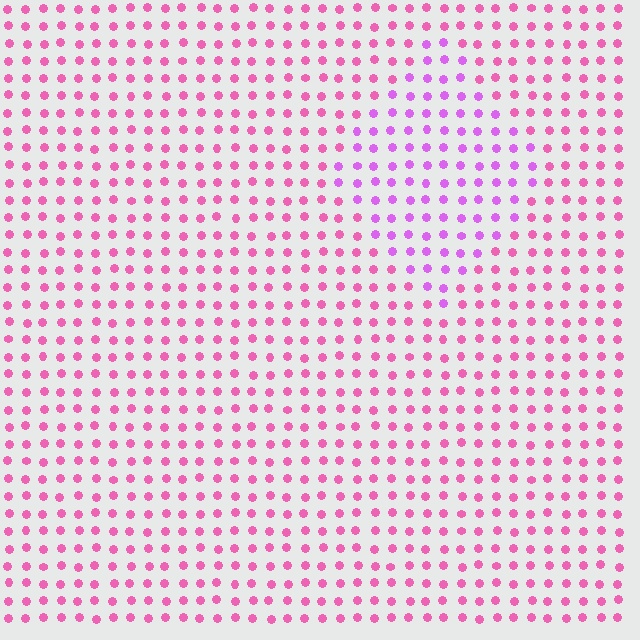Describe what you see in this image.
The image is filled with small pink elements in a uniform arrangement. A diamond-shaped region is visible where the elements are tinted to a slightly different hue, forming a subtle color boundary.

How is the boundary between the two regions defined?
The boundary is defined purely by a slight shift in hue (about 33 degrees). Spacing, size, and orientation are identical on both sides.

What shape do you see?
I see a diamond.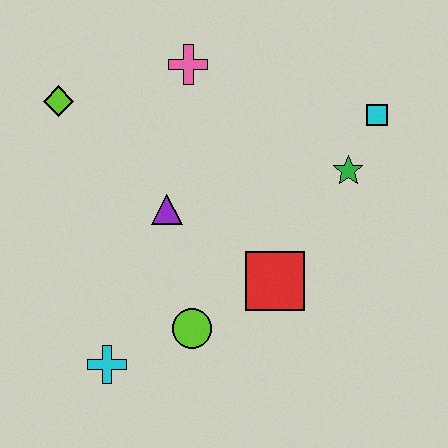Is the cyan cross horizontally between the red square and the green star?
No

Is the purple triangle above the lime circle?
Yes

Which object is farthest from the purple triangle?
The cyan square is farthest from the purple triangle.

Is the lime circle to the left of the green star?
Yes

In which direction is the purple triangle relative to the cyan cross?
The purple triangle is above the cyan cross.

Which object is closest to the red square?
The lime circle is closest to the red square.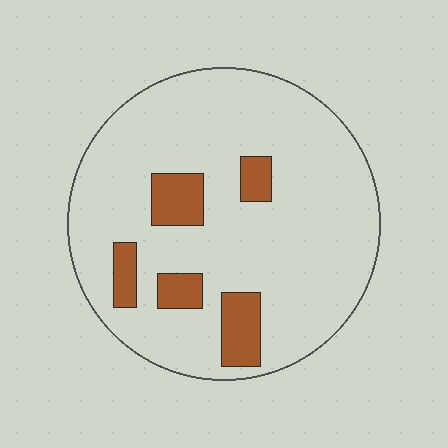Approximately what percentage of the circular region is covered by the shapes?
Approximately 15%.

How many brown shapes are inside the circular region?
5.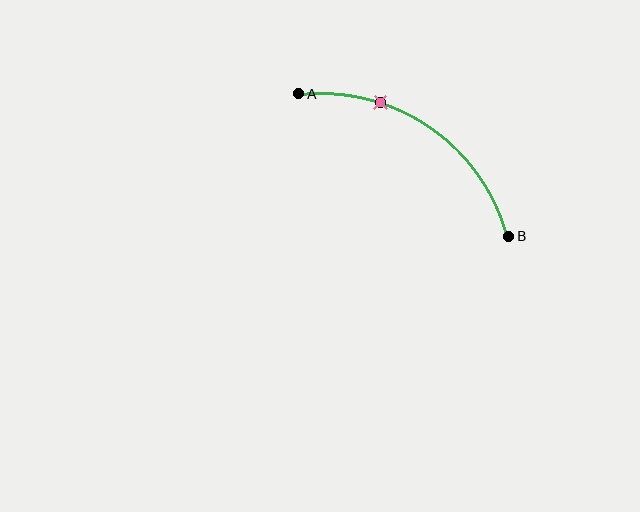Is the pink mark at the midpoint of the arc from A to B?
No. The pink mark lies on the arc but is closer to endpoint A. The arc midpoint would be at the point on the curve equidistant along the arc from both A and B.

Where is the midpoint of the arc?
The arc midpoint is the point on the curve farthest from the straight line joining A and B. It sits above and to the right of that line.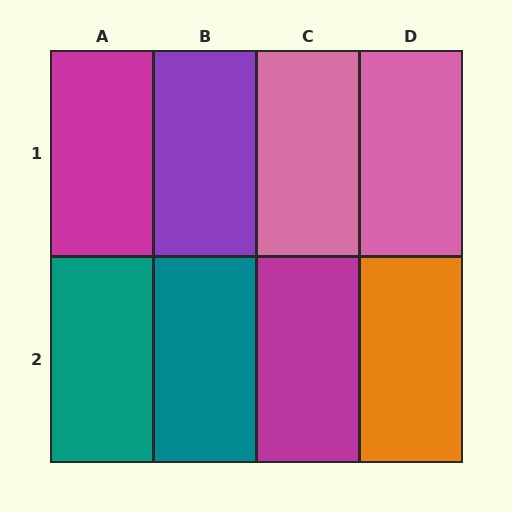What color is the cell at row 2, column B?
Teal.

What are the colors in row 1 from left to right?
Magenta, purple, pink, pink.